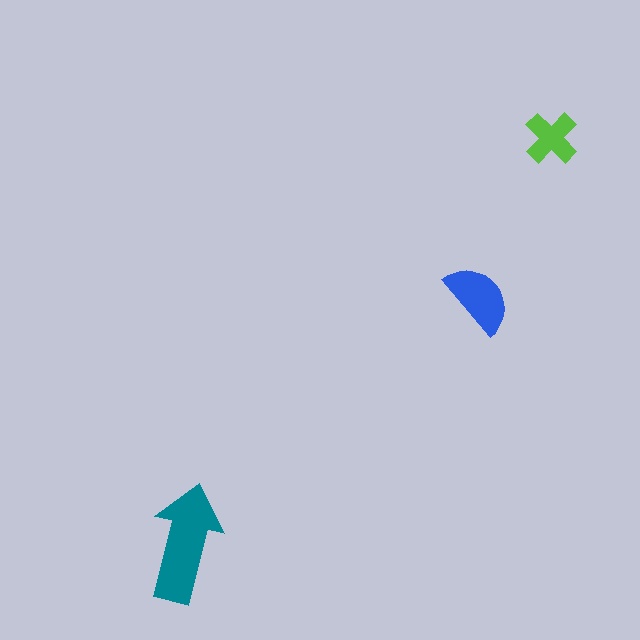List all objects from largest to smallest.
The teal arrow, the blue semicircle, the lime cross.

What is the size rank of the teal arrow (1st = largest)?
1st.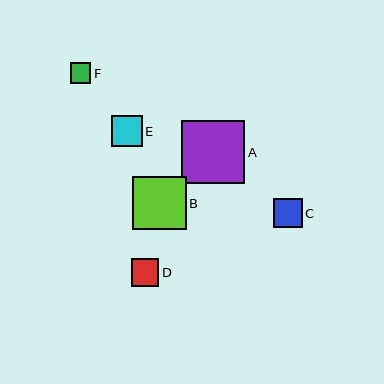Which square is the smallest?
Square F is the smallest with a size of approximately 21 pixels.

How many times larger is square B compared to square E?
Square B is approximately 1.7 times the size of square E.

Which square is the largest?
Square A is the largest with a size of approximately 63 pixels.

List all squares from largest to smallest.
From largest to smallest: A, B, E, C, D, F.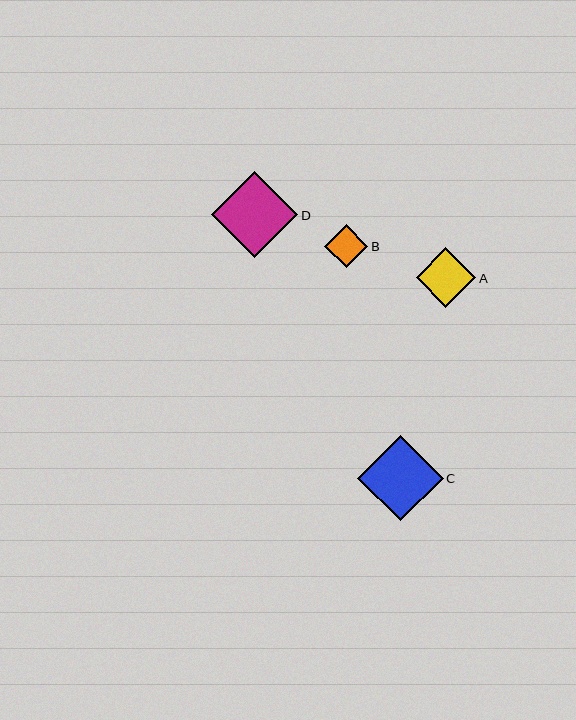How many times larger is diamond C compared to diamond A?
Diamond C is approximately 1.4 times the size of diamond A.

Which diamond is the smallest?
Diamond B is the smallest with a size of approximately 43 pixels.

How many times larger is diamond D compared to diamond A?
Diamond D is approximately 1.4 times the size of diamond A.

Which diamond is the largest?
Diamond D is the largest with a size of approximately 86 pixels.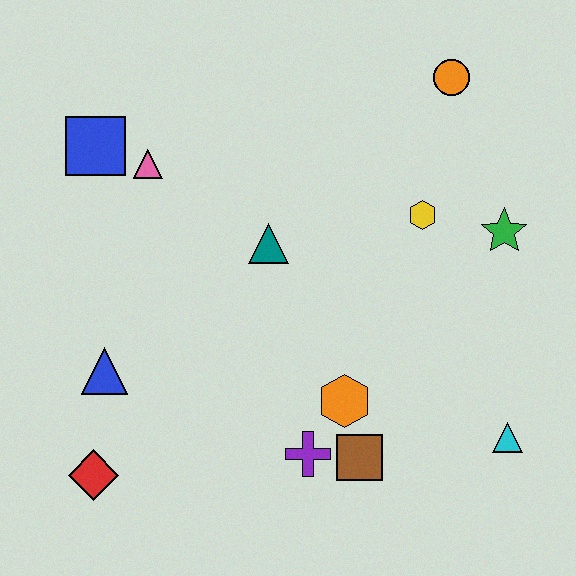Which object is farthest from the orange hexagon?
The blue square is farthest from the orange hexagon.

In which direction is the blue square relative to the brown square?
The blue square is above the brown square.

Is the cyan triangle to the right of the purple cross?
Yes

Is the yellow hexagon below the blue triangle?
No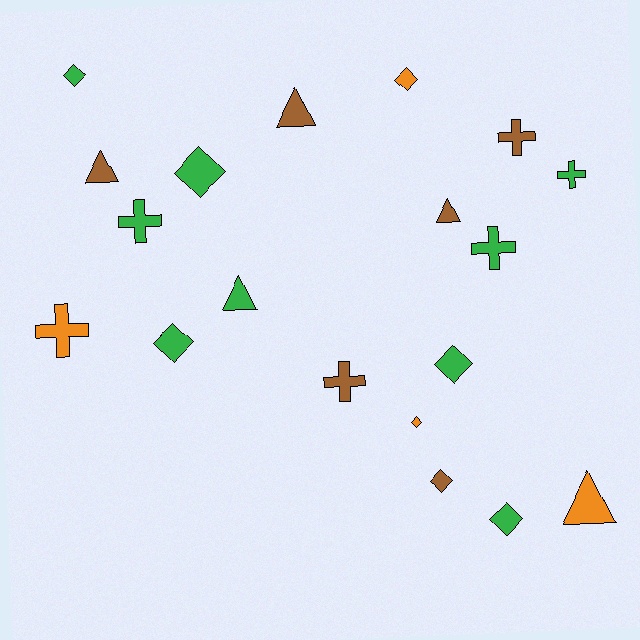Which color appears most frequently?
Green, with 9 objects.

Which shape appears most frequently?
Diamond, with 8 objects.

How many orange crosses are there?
There is 1 orange cross.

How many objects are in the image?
There are 19 objects.